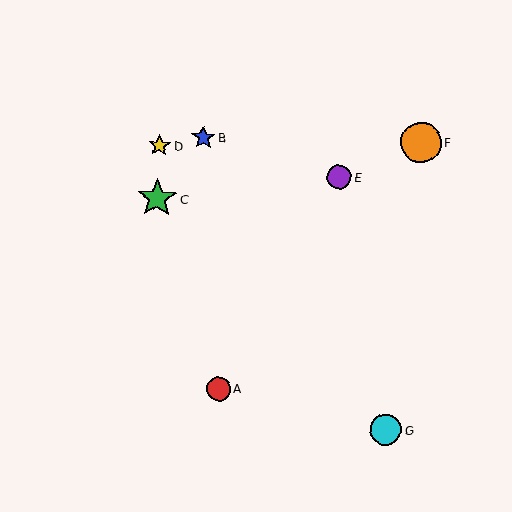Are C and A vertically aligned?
No, C is at x≈157 and A is at x≈218.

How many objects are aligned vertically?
2 objects (C, D) are aligned vertically.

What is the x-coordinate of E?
Object E is at x≈339.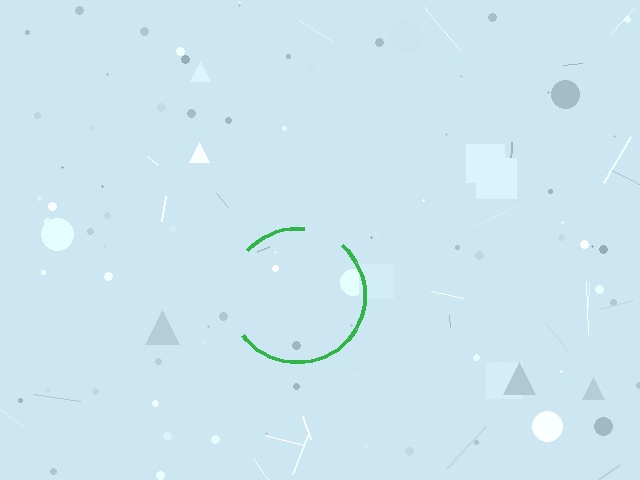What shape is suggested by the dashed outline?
The dashed outline suggests a circle.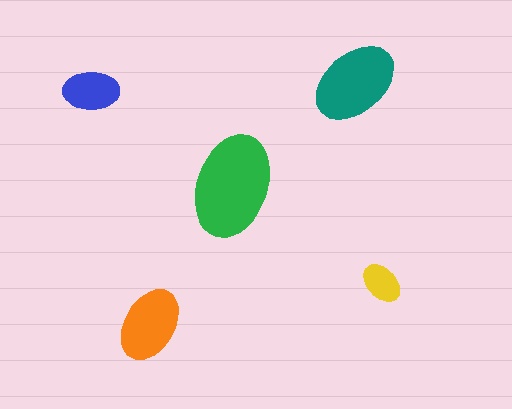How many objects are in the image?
There are 5 objects in the image.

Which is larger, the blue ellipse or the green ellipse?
The green one.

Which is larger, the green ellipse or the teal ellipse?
The green one.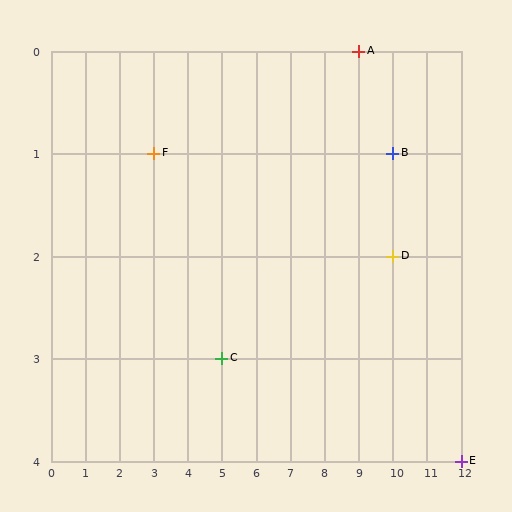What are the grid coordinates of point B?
Point B is at grid coordinates (10, 1).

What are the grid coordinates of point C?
Point C is at grid coordinates (5, 3).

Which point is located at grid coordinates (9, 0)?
Point A is at (9, 0).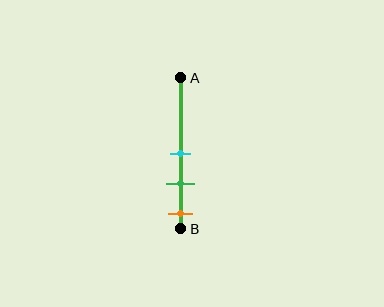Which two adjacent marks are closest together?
The cyan and green marks are the closest adjacent pair.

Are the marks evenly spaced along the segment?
Yes, the marks are approximately evenly spaced.